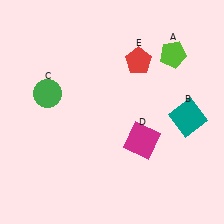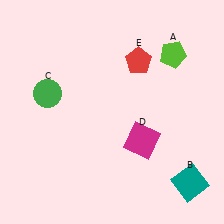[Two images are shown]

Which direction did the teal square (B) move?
The teal square (B) moved down.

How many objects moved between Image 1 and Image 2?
1 object moved between the two images.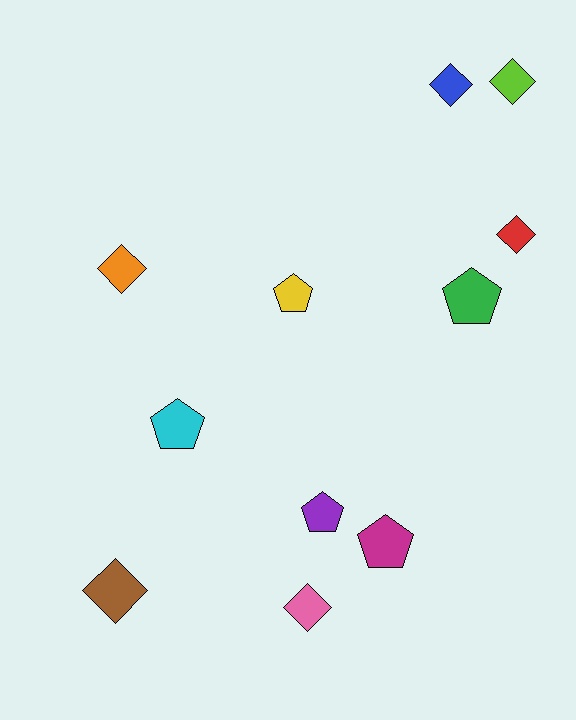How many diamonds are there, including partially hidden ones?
There are 6 diamonds.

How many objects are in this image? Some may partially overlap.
There are 11 objects.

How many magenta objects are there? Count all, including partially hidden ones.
There is 1 magenta object.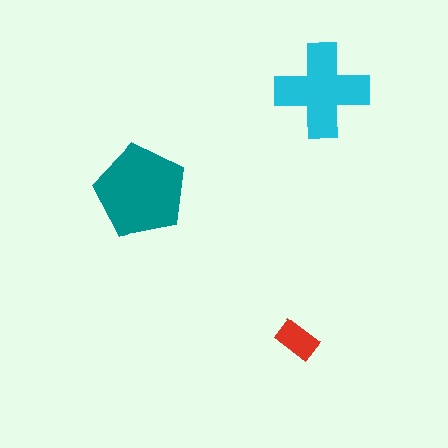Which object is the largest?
The teal pentagon.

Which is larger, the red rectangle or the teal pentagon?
The teal pentagon.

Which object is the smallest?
The red rectangle.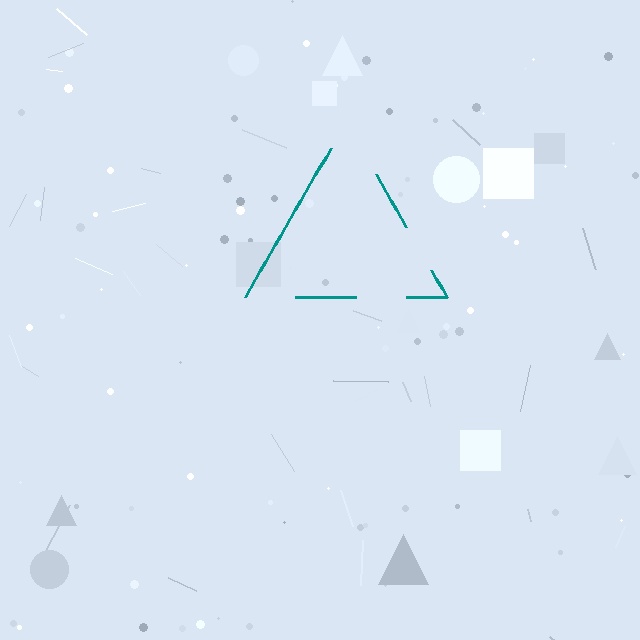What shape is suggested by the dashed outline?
The dashed outline suggests a triangle.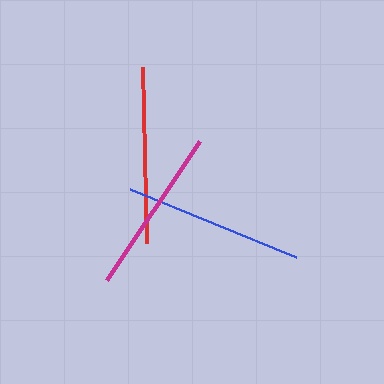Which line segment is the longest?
The blue line is the longest at approximately 179 pixels.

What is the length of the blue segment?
The blue segment is approximately 179 pixels long.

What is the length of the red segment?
The red segment is approximately 177 pixels long.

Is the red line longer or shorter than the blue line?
The blue line is longer than the red line.